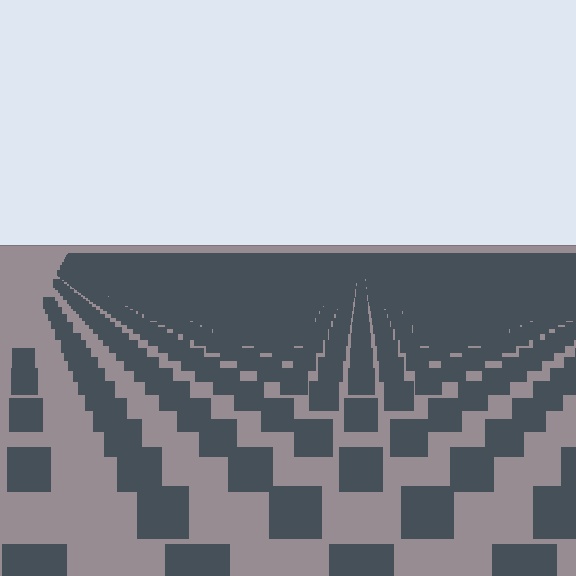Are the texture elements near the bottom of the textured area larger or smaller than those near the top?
Larger. Near the bottom, elements are closer to the viewer and appear at a bigger on-screen size.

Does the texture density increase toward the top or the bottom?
Density increases toward the top.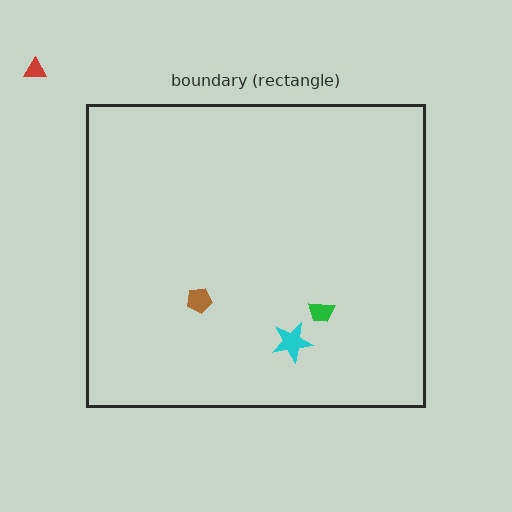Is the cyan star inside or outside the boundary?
Inside.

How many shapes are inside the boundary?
3 inside, 1 outside.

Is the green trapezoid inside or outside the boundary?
Inside.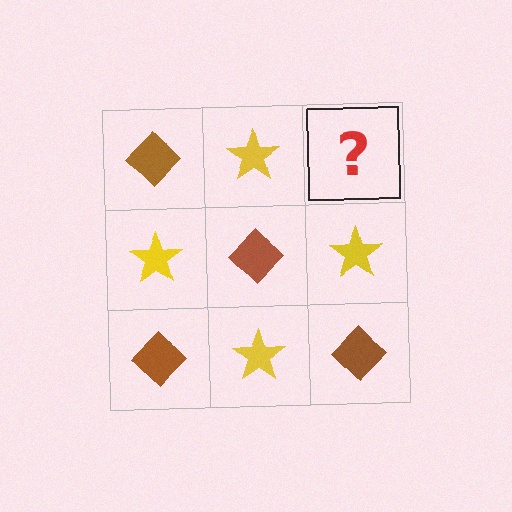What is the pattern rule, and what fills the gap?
The rule is that it alternates brown diamond and yellow star in a checkerboard pattern. The gap should be filled with a brown diamond.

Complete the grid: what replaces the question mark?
The question mark should be replaced with a brown diamond.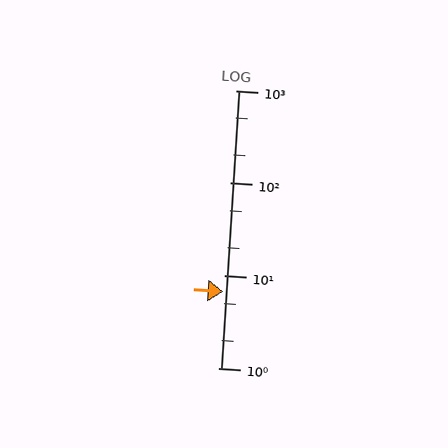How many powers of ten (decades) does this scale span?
The scale spans 3 decades, from 1 to 1000.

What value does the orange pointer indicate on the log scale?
The pointer indicates approximately 6.7.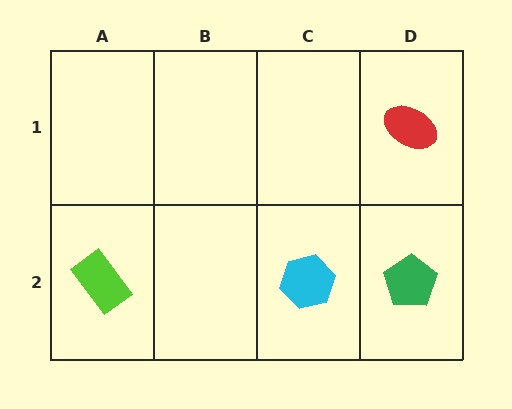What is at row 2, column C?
A cyan hexagon.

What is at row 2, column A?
A lime rectangle.